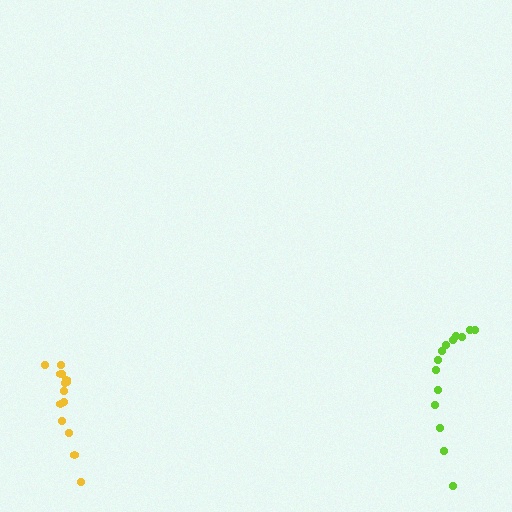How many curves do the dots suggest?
There are 2 distinct paths.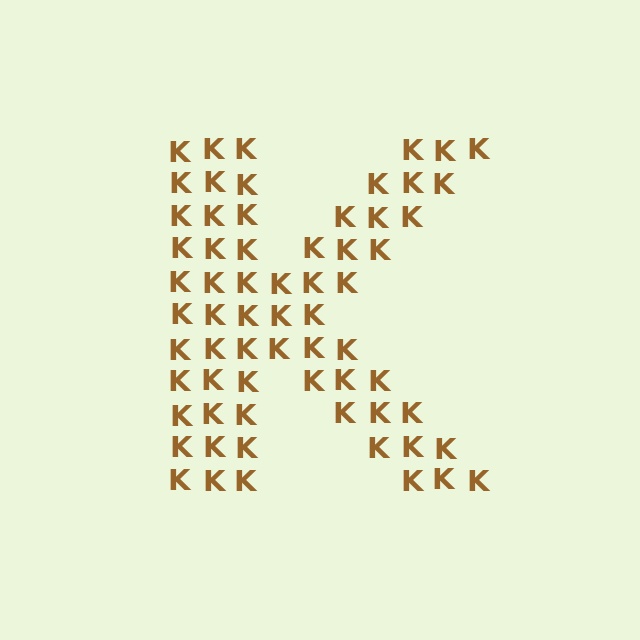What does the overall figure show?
The overall figure shows the letter K.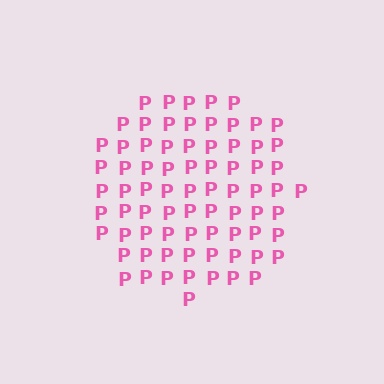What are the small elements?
The small elements are letter P's.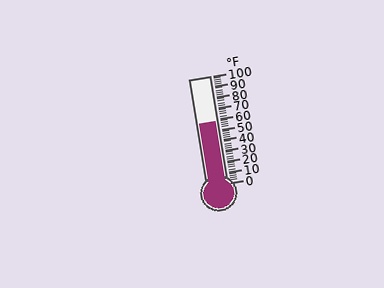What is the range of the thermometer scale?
The thermometer scale ranges from 0°F to 100°F.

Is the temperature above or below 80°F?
The temperature is below 80°F.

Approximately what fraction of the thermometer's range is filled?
The thermometer is filled to approximately 60% of its range.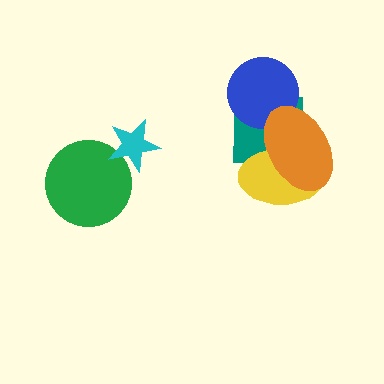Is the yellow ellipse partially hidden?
Yes, it is partially covered by another shape.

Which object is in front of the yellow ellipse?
The orange ellipse is in front of the yellow ellipse.